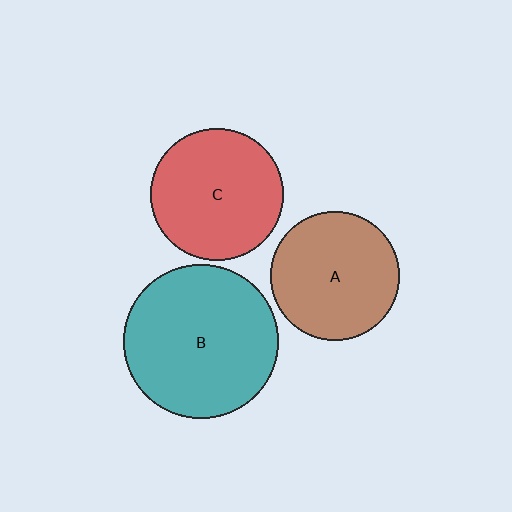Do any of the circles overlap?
No, none of the circles overlap.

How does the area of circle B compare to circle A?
Approximately 1.4 times.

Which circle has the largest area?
Circle B (teal).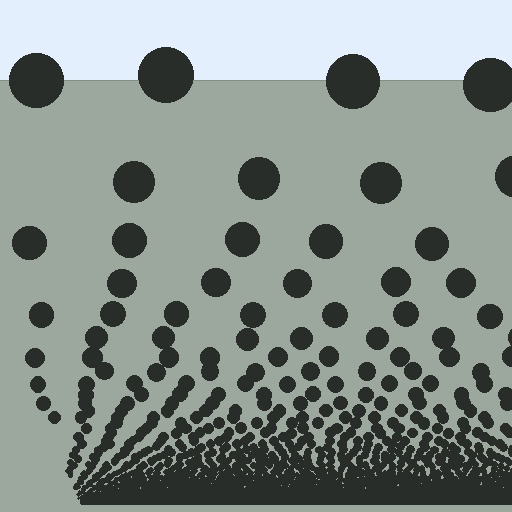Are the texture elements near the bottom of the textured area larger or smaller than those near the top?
Smaller. The gradient is inverted — elements near the bottom are smaller and denser.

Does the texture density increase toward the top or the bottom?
Density increases toward the bottom.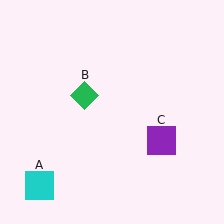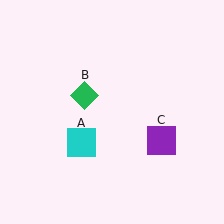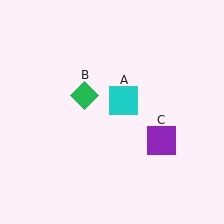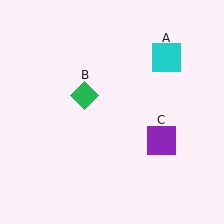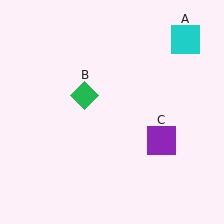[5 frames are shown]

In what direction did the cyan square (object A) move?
The cyan square (object A) moved up and to the right.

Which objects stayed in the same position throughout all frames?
Green diamond (object B) and purple square (object C) remained stationary.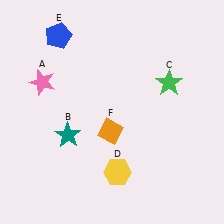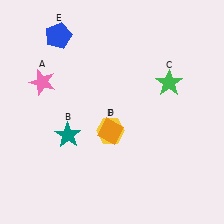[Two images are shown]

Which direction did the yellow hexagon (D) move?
The yellow hexagon (D) moved up.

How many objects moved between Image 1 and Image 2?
1 object moved between the two images.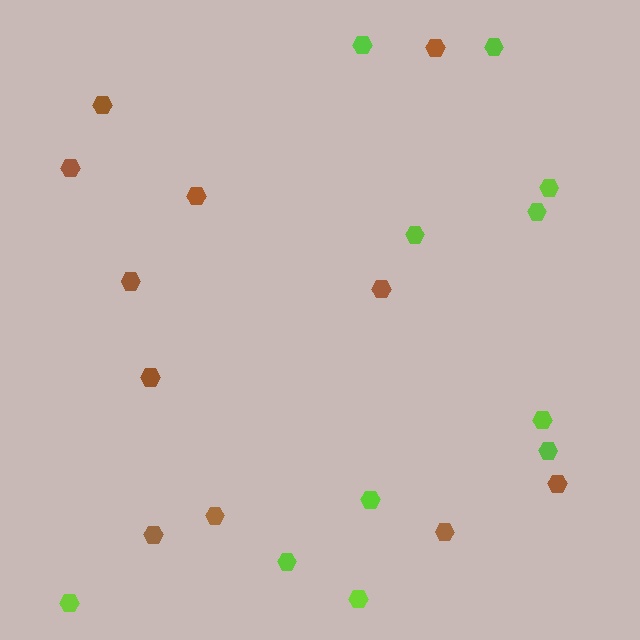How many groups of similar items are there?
There are 2 groups: one group of lime hexagons (11) and one group of brown hexagons (11).